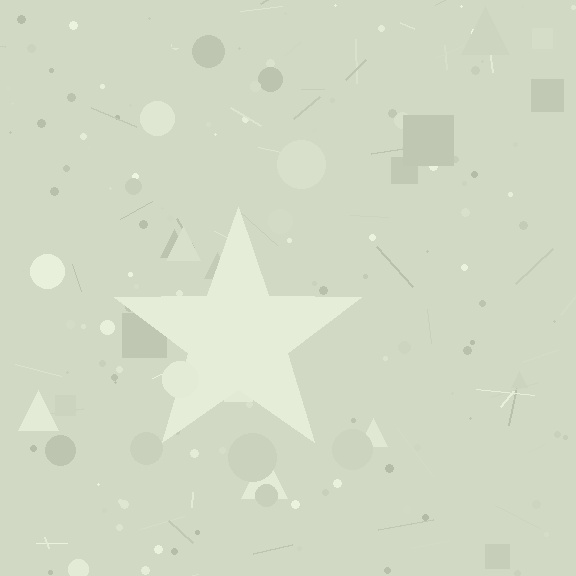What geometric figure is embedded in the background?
A star is embedded in the background.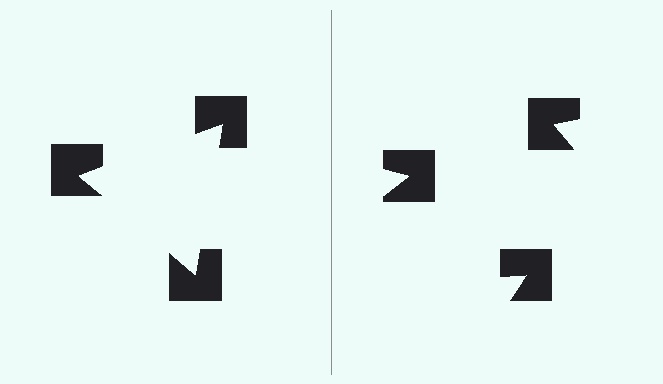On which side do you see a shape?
An illusory triangle appears on the left side. On the right side the wedge cuts are rotated, so no coherent shape forms.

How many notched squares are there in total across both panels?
6 — 3 on each side.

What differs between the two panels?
The notched squares are positioned identically on both sides; only the wedge orientations differ. On the left they align to a triangle; on the right they are misaligned.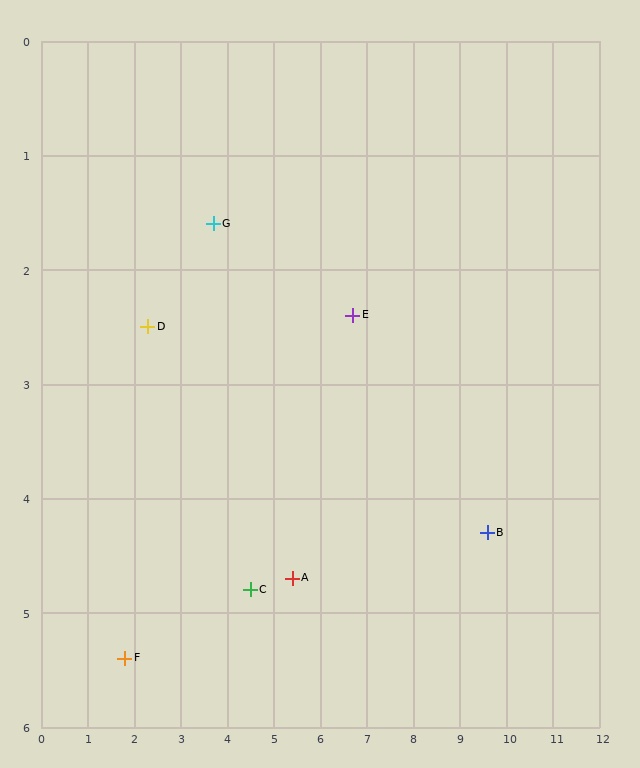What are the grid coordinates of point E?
Point E is at approximately (6.7, 2.4).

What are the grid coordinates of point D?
Point D is at approximately (2.3, 2.5).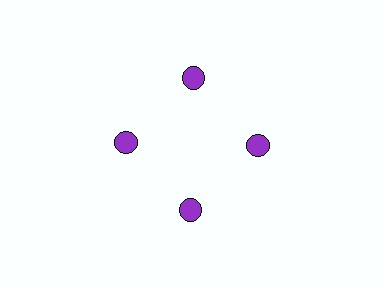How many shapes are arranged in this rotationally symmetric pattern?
There are 4 shapes, arranged in 4 groups of 1.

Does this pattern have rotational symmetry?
Yes, this pattern has 4-fold rotational symmetry. It looks the same after rotating 90 degrees around the center.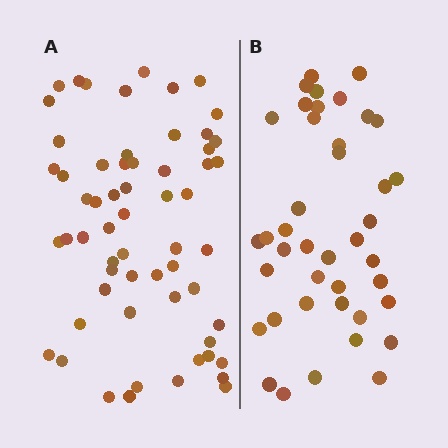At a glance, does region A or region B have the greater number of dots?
Region A (the left region) has more dots.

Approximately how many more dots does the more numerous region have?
Region A has approximately 20 more dots than region B.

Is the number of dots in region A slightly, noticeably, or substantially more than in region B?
Region A has substantially more. The ratio is roughly 1.5 to 1.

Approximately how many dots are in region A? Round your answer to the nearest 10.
About 60 dots.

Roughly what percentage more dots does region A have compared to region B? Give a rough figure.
About 45% more.